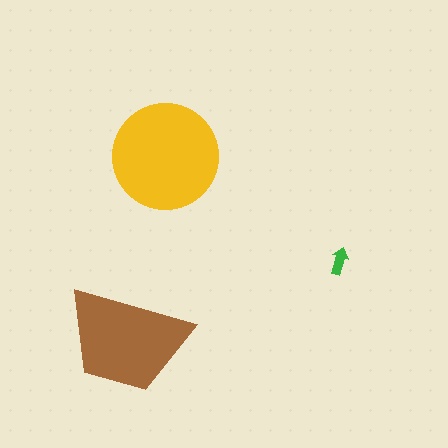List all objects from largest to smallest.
The yellow circle, the brown trapezoid, the green arrow.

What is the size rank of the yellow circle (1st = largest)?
1st.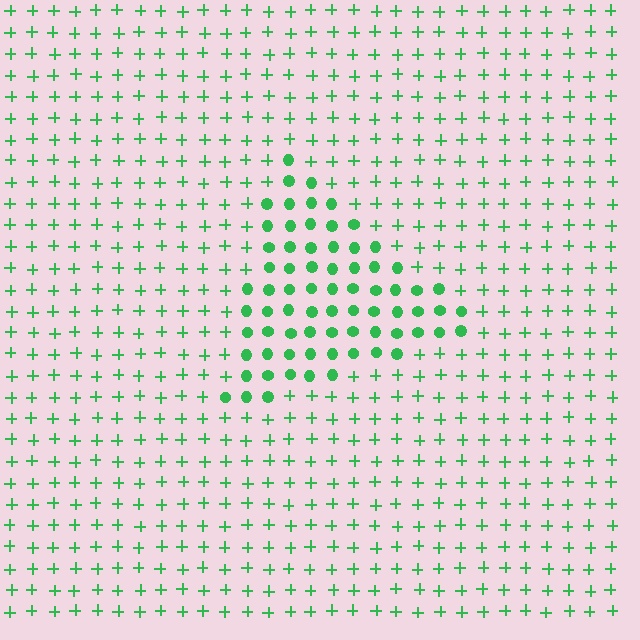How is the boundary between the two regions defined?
The boundary is defined by a change in element shape: circles inside vs. plus signs outside. All elements share the same color and spacing.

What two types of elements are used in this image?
The image uses circles inside the triangle region and plus signs outside it.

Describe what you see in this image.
The image is filled with small green elements arranged in a uniform grid. A triangle-shaped region contains circles, while the surrounding area contains plus signs. The boundary is defined purely by the change in element shape.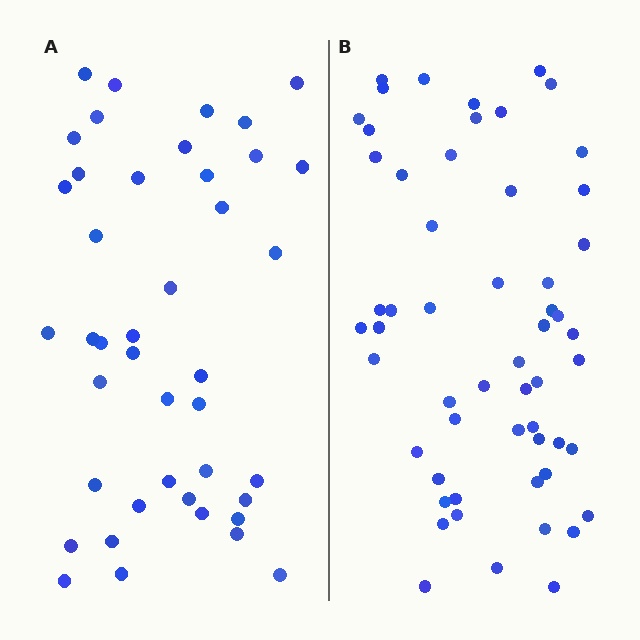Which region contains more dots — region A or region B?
Region B (the right region) has more dots.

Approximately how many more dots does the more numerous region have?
Region B has approximately 15 more dots than region A.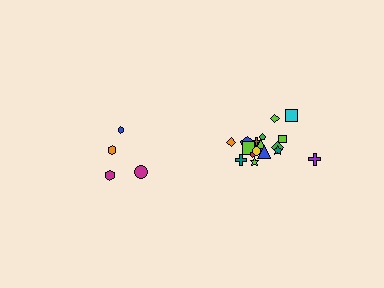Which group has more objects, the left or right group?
The right group.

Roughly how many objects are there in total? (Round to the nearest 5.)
Roughly 20 objects in total.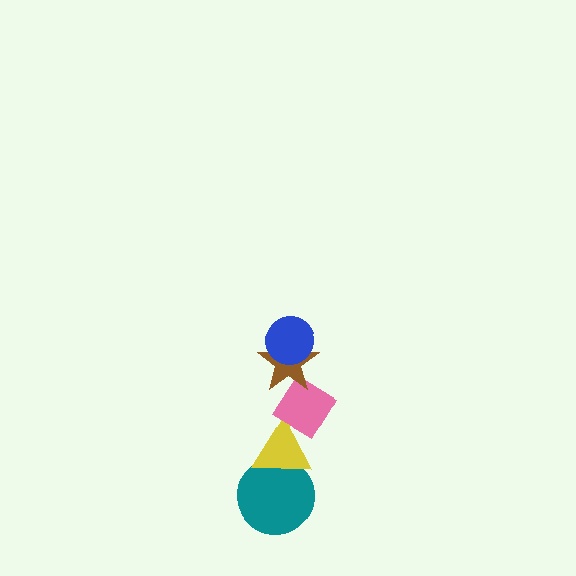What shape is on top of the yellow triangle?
The pink diamond is on top of the yellow triangle.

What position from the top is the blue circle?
The blue circle is 1st from the top.